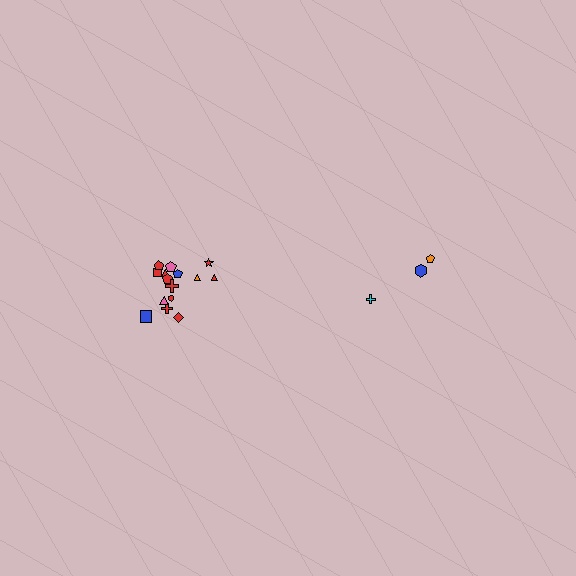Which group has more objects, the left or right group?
The left group.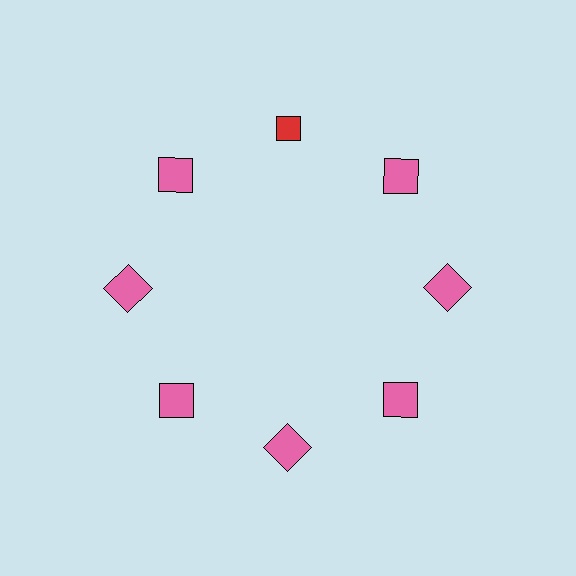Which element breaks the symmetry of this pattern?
The red diamond at roughly the 12 o'clock position breaks the symmetry. All other shapes are pink squares.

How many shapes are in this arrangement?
There are 8 shapes arranged in a ring pattern.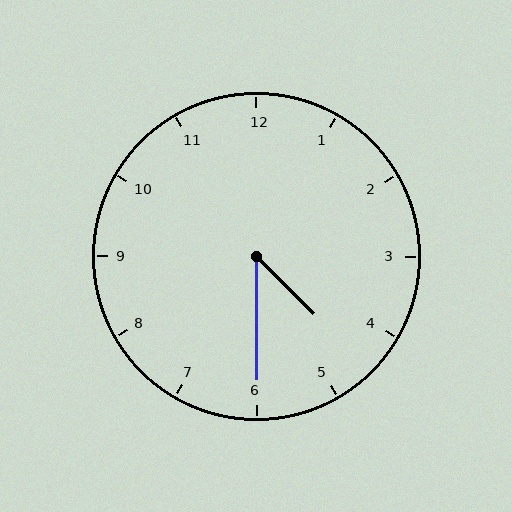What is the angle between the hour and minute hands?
Approximately 45 degrees.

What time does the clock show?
4:30.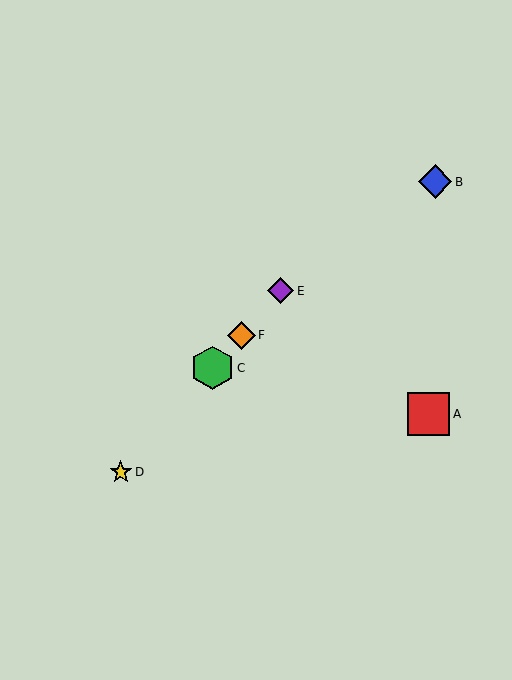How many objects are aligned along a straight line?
4 objects (C, D, E, F) are aligned along a straight line.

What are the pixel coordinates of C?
Object C is at (213, 368).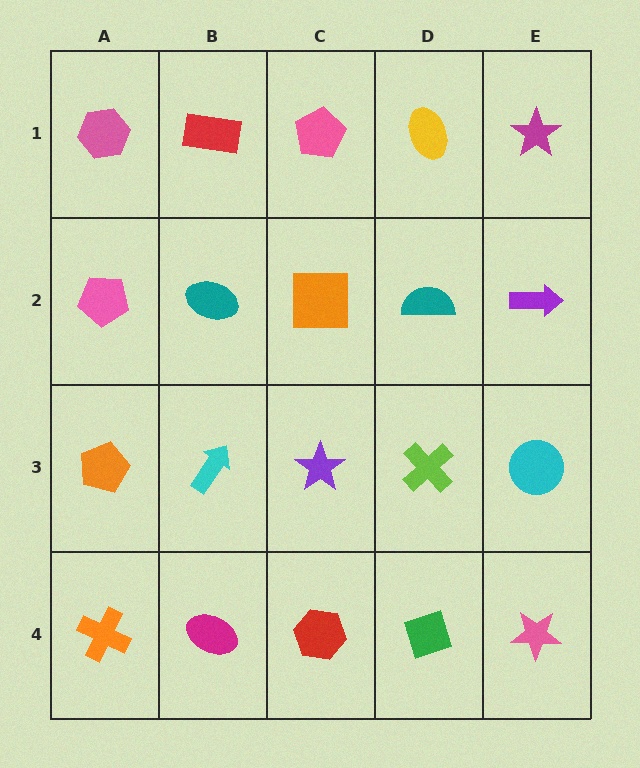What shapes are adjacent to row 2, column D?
A yellow ellipse (row 1, column D), a lime cross (row 3, column D), an orange square (row 2, column C), a purple arrow (row 2, column E).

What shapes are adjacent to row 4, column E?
A cyan circle (row 3, column E), a green diamond (row 4, column D).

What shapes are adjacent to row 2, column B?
A red rectangle (row 1, column B), a cyan arrow (row 3, column B), a pink pentagon (row 2, column A), an orange square (row 2, column C).